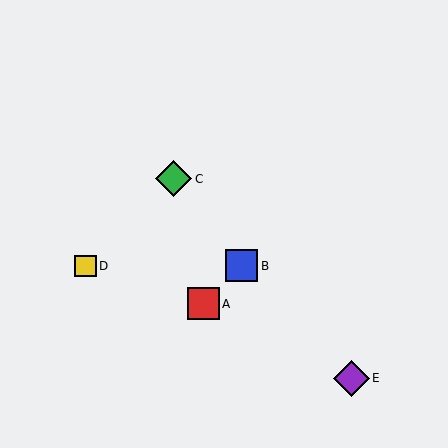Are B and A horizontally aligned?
No, B is at y≈266 and A is at y≈304.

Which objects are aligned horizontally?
Objects B, D are aligned horizontally.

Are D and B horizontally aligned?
Yes, both are at y≈266.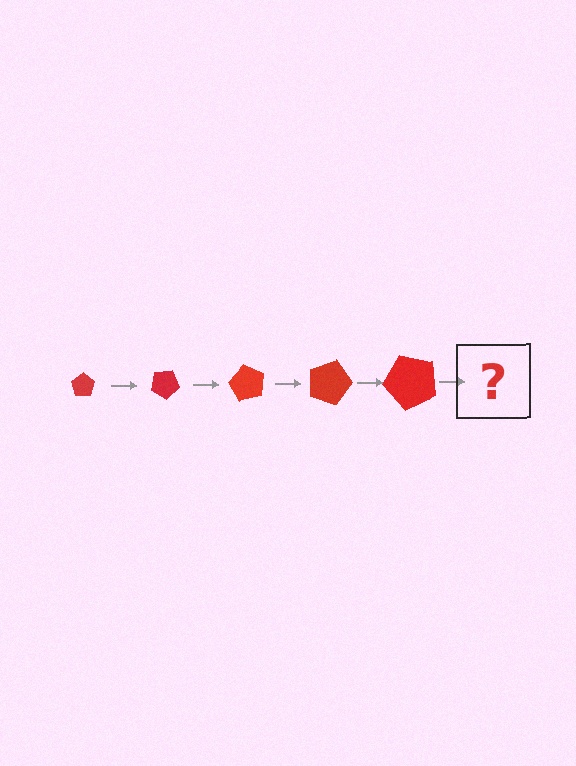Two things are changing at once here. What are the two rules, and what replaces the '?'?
The two rules are that the pentagon grows larger each step and it rotates 30 degrees each step. The '?' should be a pentagon, larger than the previous one and rotated 150 degrees from the start.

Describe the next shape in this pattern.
It should be a pentagon, larger than the previous one and rotated 150 degrees from the start.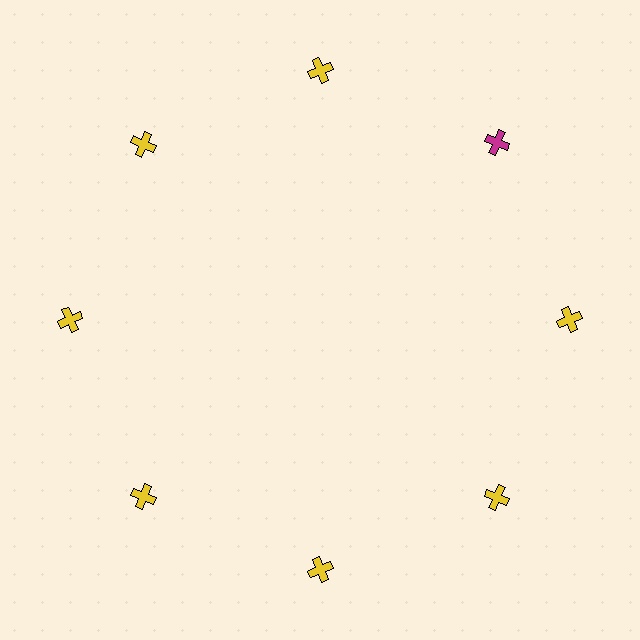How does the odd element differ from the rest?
It has a different color: magenta instead of yellow.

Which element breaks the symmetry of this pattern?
The magenta cross at roughly the 2 o'clock position breaks the symmetry. All other shapes are yellow crosses.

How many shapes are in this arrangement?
There are 8 shapes arranged in a ring pattern.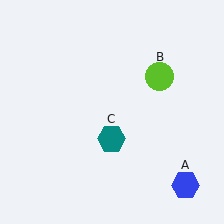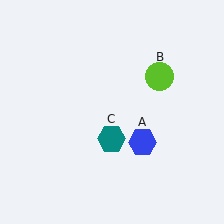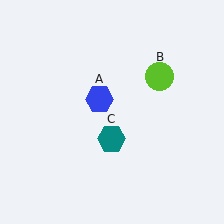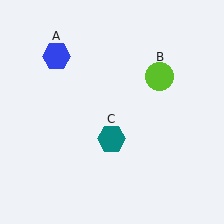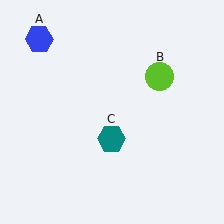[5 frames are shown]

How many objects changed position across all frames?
1 object changed position: blue hexagon (object A).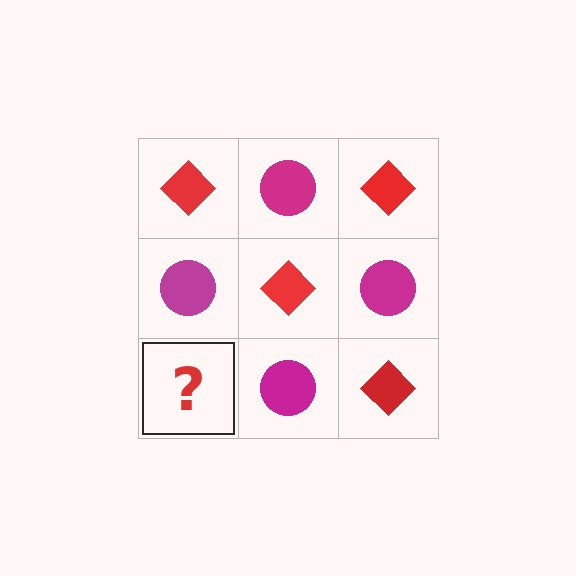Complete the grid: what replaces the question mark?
The question mark should be replaced with a red diamond.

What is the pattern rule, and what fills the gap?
The rule is that it alternates red diamond and magenta circle in a checkerboard pattern. The gap should be filled with a red diamond.